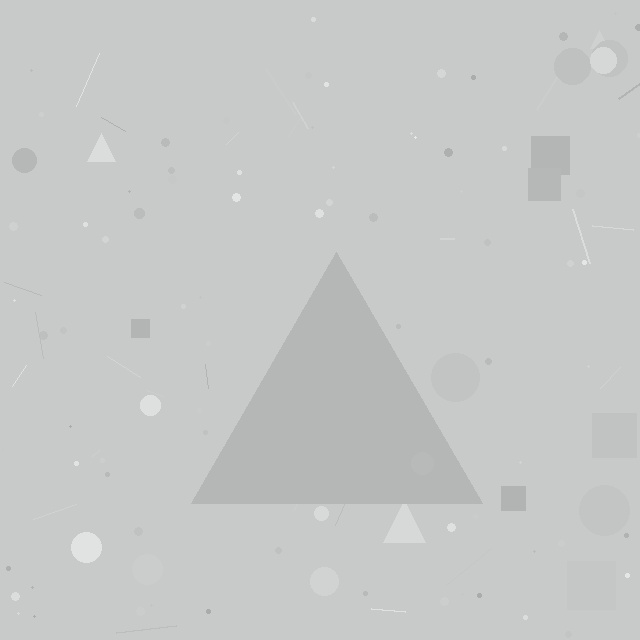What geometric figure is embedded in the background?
A triangle is embedded in the background.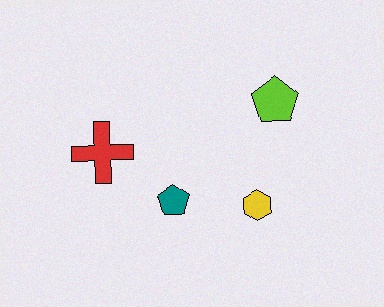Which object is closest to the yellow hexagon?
The teal pentagon is closest to the yellow hexagon.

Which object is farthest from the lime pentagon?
The red cross is farthest from the lime pentagon.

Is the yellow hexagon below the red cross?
Yes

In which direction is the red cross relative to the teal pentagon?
The red cross is to the left of the teal pentagon.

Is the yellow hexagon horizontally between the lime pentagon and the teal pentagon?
Yes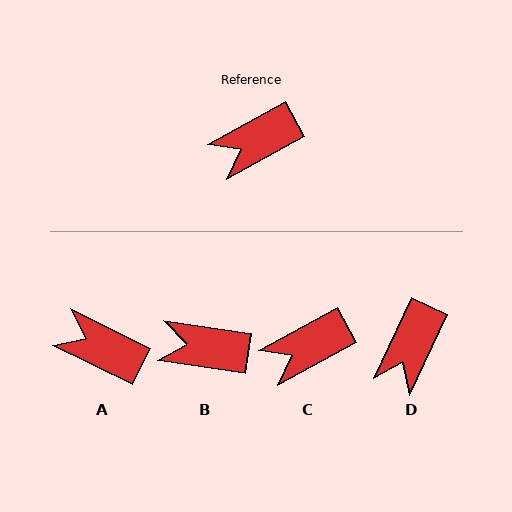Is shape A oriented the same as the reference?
No, it is off by about 54 degrees.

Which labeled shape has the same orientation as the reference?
C.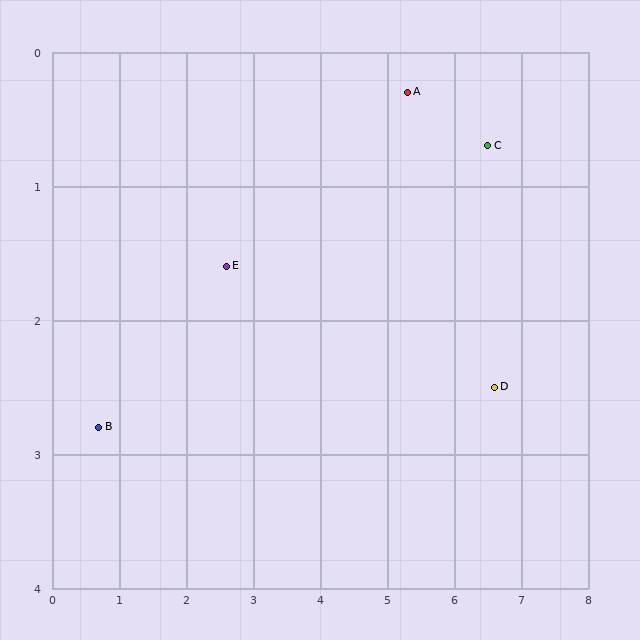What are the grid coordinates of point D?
Point D is at approximately (6.6, 2.5).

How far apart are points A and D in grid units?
Points A and D are about 2.6 grid units apart.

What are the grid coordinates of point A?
Point A is at approximately (5.3, 0.3).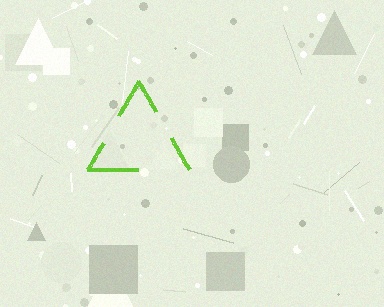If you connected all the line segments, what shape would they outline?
They would outline a triangle.